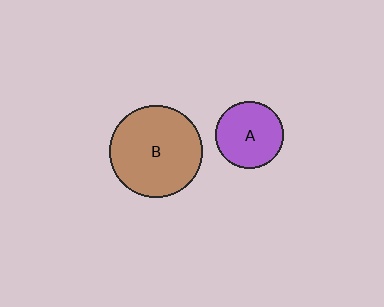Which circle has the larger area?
Circle B (brown).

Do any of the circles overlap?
No, none of the circles overlap.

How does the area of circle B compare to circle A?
Approximately 1.9 times.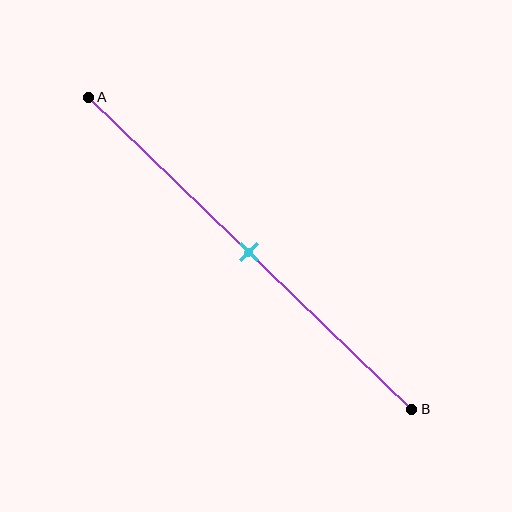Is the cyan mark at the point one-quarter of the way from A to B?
No, the mark is at about 50% from A, not at the 25% one-quarter point.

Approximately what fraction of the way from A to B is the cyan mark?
The cyan mark is approximately 50% of the way from A to B.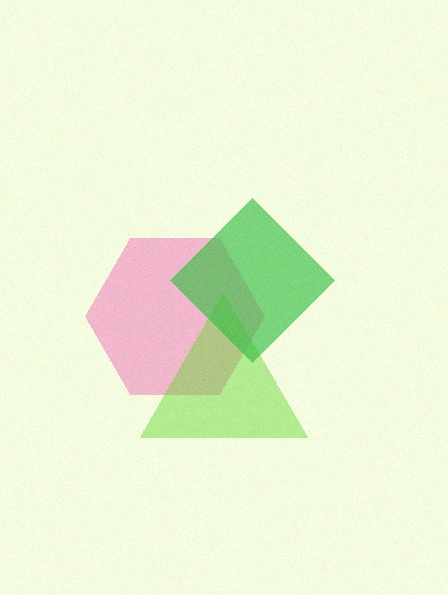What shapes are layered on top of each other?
The layered shapes are: a pink hexagon, a lime triangle, a green diamond.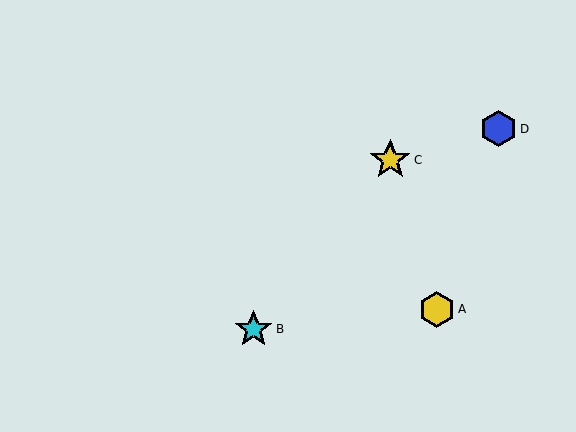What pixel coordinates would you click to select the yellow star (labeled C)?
Click at (390, 160) to select the yellow star C.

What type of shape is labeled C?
Shape C is a yellow star.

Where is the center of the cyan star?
The center of the cyan star is at (254, 329).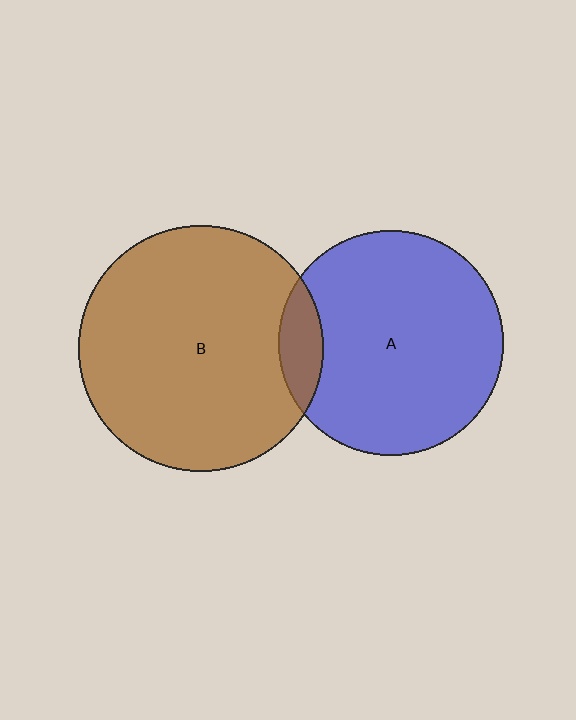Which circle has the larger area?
Circle B (brown).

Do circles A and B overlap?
Yes.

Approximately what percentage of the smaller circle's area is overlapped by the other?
Approximately 10%.